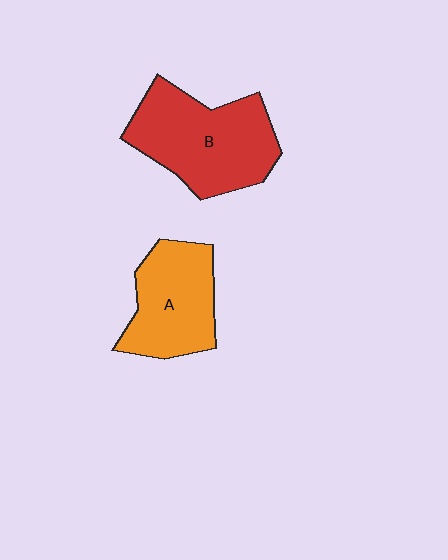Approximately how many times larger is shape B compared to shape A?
Approximately 1.3 times.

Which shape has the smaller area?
Shape A (orange).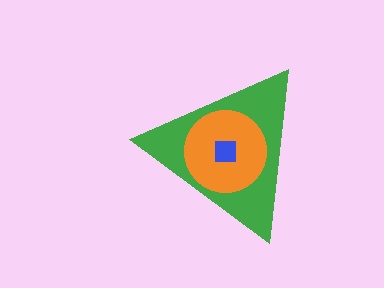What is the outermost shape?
The green triangle.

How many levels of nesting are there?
3.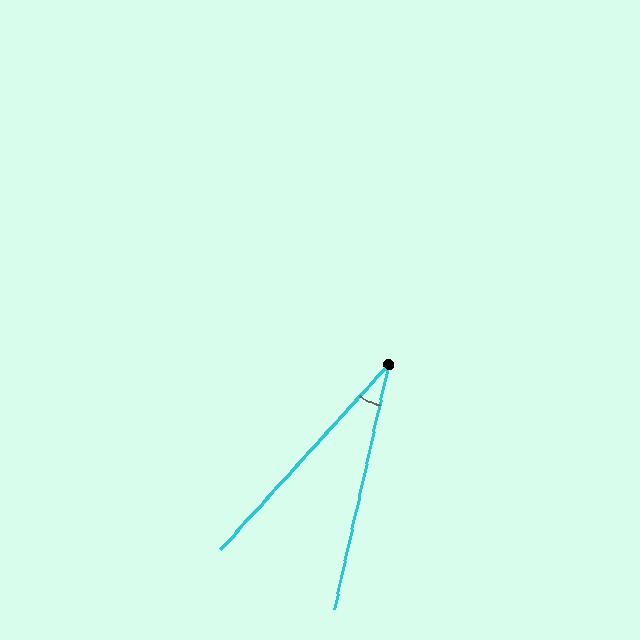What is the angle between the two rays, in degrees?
Approximately 30 degrees.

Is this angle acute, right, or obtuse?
It is acute.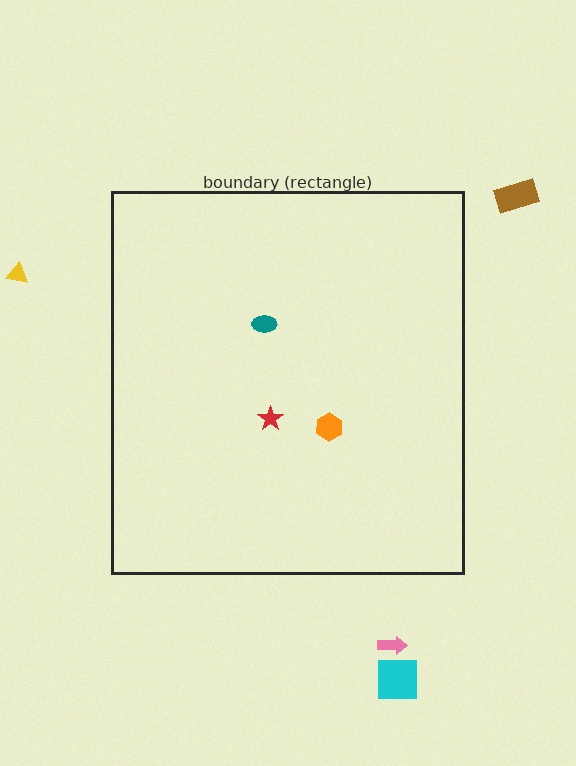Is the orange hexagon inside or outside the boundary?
Inside.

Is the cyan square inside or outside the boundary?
Outside.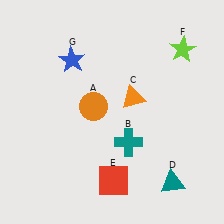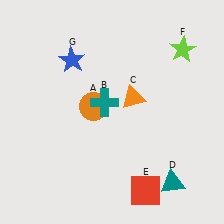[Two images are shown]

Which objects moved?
The objects that moved are: the teal cross (B), the red square (E).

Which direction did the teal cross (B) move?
The teal cross (B) moved up.